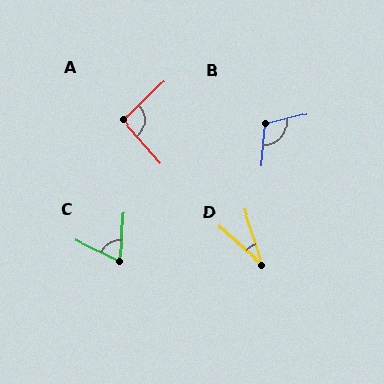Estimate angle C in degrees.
Approximately 68 degrees.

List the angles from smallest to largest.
D (31°), C (68°), A (93°), B (109°).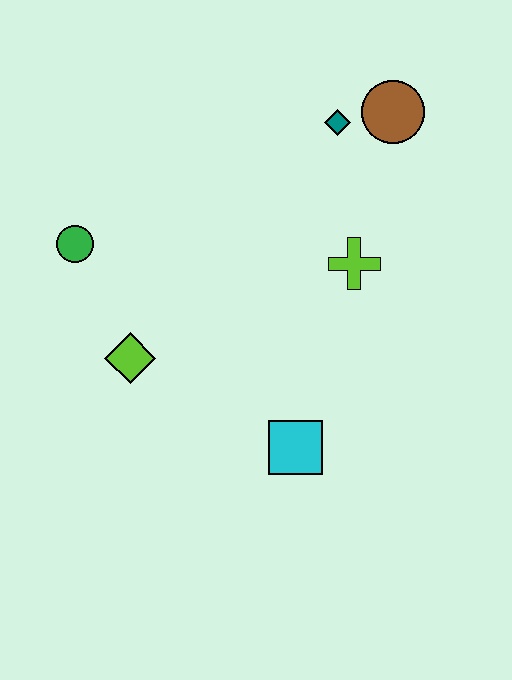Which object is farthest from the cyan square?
The brown circle is farthest from the cyan square.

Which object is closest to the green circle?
The lime diamond is closest to the green circle.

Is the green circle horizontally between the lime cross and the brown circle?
No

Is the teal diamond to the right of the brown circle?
No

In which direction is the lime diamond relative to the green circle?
The lime diamond is below the green circle.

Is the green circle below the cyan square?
No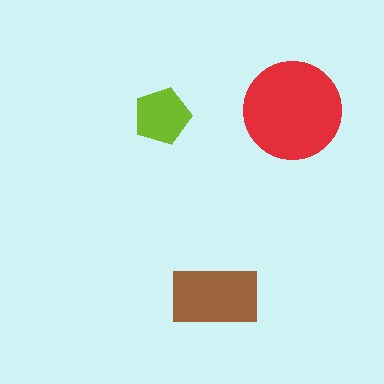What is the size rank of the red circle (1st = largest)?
1st.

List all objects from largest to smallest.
The red circle, the brown rectangle, the lime pentagon.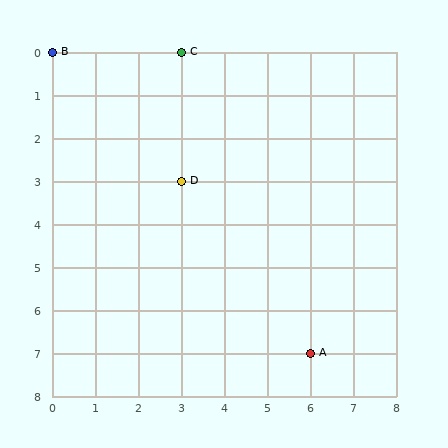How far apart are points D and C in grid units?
Points D and C are 3 rows apart.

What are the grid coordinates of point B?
Point B is at grid coordinates (0, 0).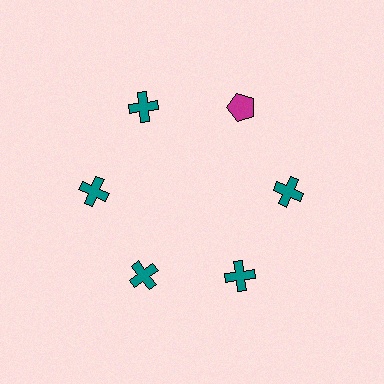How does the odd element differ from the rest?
It differs in both color (magenta instead of teal) and shape (pentagon instead of cross).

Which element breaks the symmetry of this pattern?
The magenta pentagon at roughly the 1 o'clock position breaks the symmetry. All other shapes are teal crosses.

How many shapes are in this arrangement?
There are 6 shapes arranged in a ring pattern.